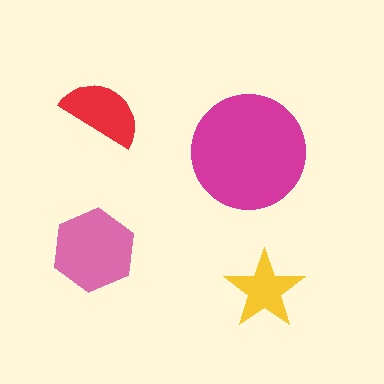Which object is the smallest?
The yellow star.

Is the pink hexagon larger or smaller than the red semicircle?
Larger.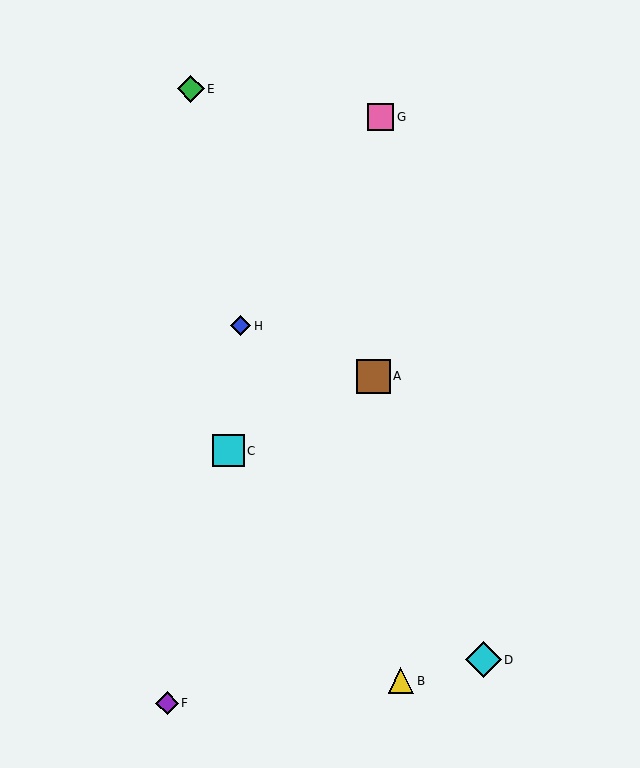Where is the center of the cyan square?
The center of the cyan square is at (228, 451).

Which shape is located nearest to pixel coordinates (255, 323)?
The blue diamond (labeled H) at (241, 326) is nearest to that location.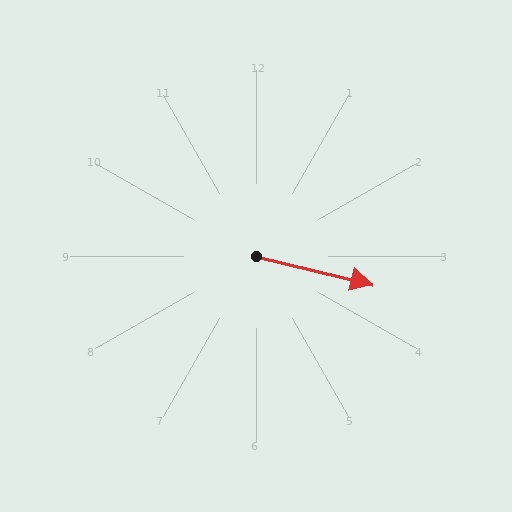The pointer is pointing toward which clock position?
Roughly 3 o'clock.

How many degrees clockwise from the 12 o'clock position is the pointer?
Approximately 104 degrees.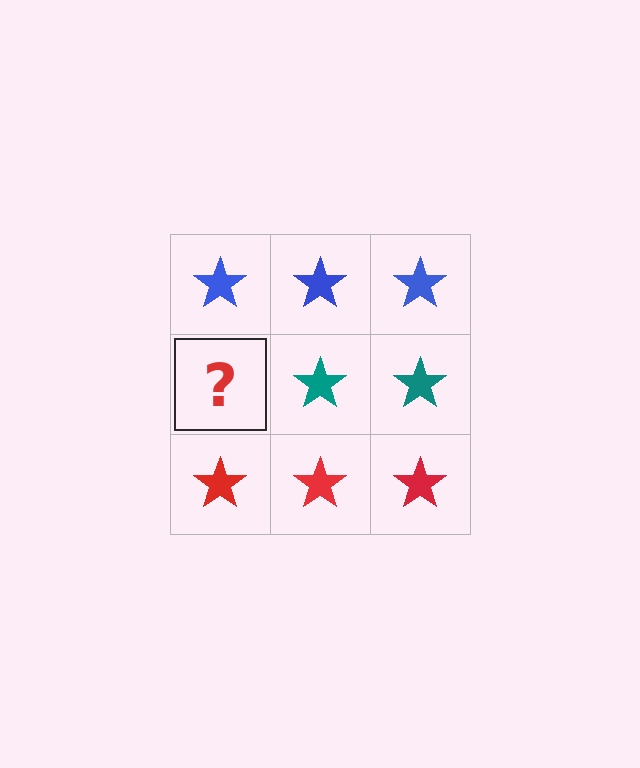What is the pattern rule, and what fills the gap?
The rule is that each row has a consistent color. The gap should be filled with a teal star.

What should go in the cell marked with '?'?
The missing cell should contain a teal star.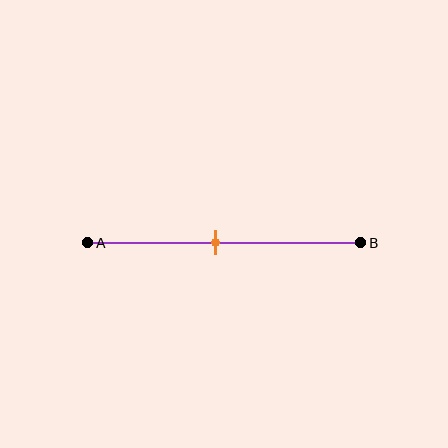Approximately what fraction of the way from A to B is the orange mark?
The orange mark is approximately 45% of the way from A to B.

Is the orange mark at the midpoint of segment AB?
Yes, the mark is approximately at the midpoint.